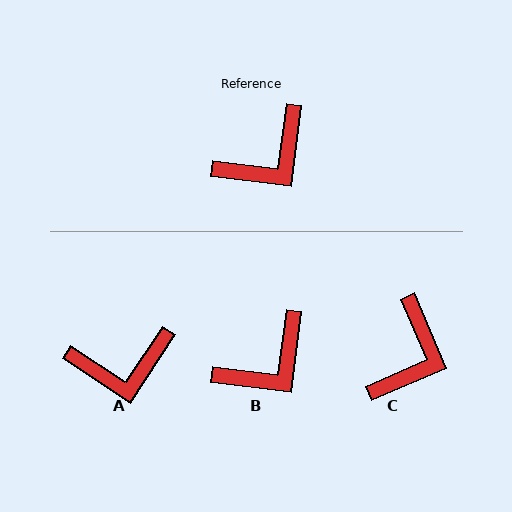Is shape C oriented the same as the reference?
No, it is off by about 30 degrees.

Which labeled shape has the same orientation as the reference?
B.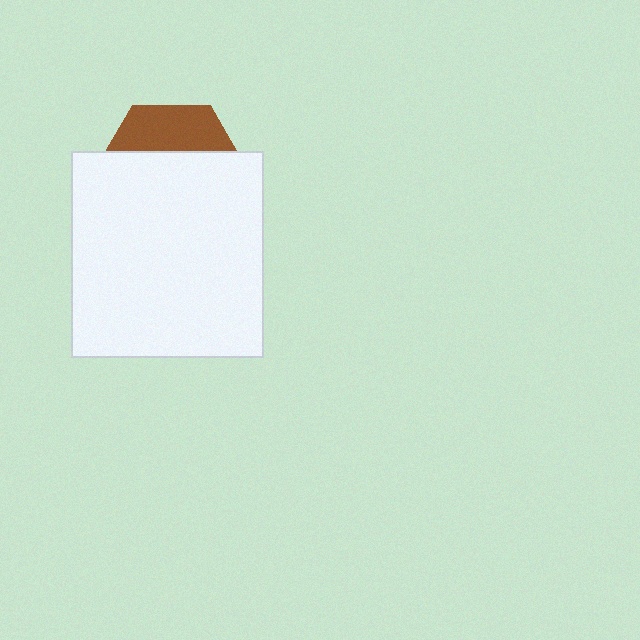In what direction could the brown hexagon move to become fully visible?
The brown hexagon could move up. That would shift it out from behind the white rectangle entirely.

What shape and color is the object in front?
The object in front is a white rectangle.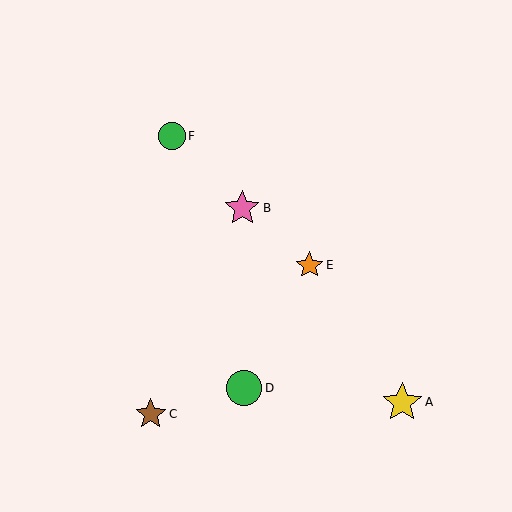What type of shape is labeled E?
Shape E is an orange star.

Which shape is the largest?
The yellow star (labeled A) is the largest.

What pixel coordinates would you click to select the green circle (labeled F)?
Click at (172, 136) to select the green circle F.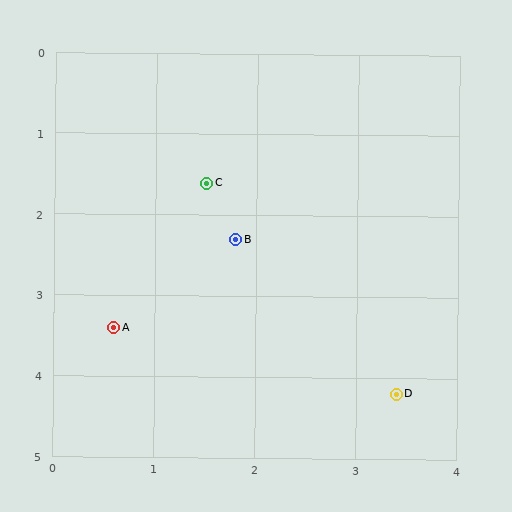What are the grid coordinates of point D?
Point D is at approximately (3.4, 4.2).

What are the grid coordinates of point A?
Point A is at approximately (0.6, 3.4).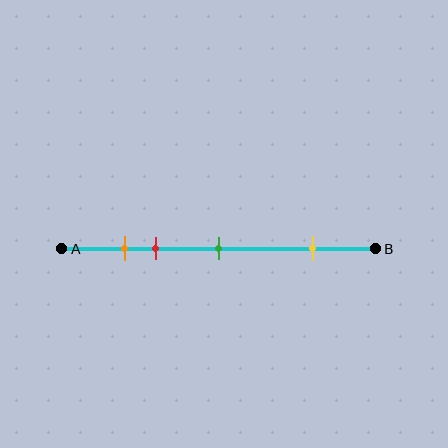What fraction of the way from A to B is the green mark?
The green mark is approximately 50% (0.5) of the way from A to B.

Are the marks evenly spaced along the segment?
No, the marks are not evenly spaced.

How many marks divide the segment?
There are 4 marks dividing the segment.